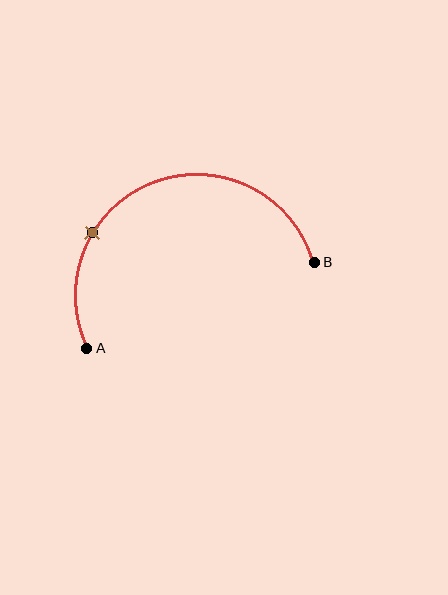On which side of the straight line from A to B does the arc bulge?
The arc bulges above the straight line connecting A and B.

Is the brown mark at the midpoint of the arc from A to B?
No. The brown mark lies on the arc but is closer to endpoint A. The arc midpoint would be at the point on the curve equidistant along the arc from both A and B.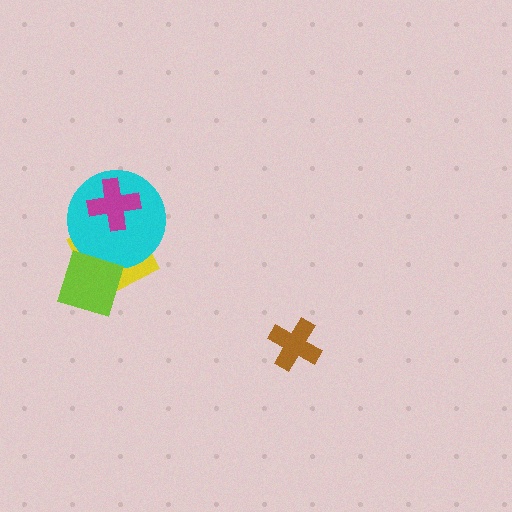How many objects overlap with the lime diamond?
2 objects overlap with the lime diamond.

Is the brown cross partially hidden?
No, no other shape covers it.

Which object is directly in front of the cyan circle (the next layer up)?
The lime diamond is directly in front of the cyan circle.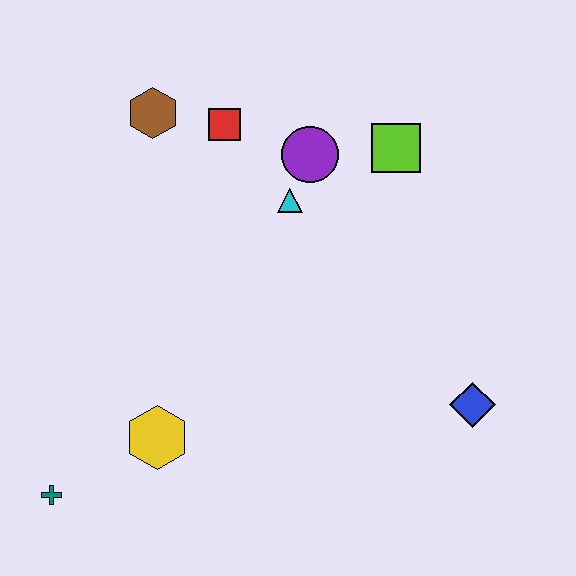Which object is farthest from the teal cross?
The lime square is farthest from the teal cross.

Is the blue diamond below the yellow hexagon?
No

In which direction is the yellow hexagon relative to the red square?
The yellow hexagon is below the red square.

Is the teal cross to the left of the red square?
Yes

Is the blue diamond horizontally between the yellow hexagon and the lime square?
No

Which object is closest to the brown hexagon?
The red square is closest to the brown hexagon.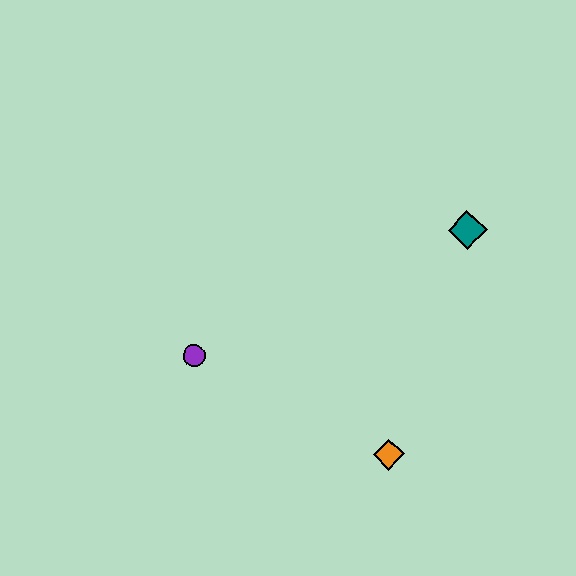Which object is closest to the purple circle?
The orange diamond is closest to the purple circle.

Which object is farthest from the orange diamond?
The teal diamond is farthest from the orange diamond.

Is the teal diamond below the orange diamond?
No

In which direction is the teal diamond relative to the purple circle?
The teal diamond is to the right of the purple circle.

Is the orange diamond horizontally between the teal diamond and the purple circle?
Yes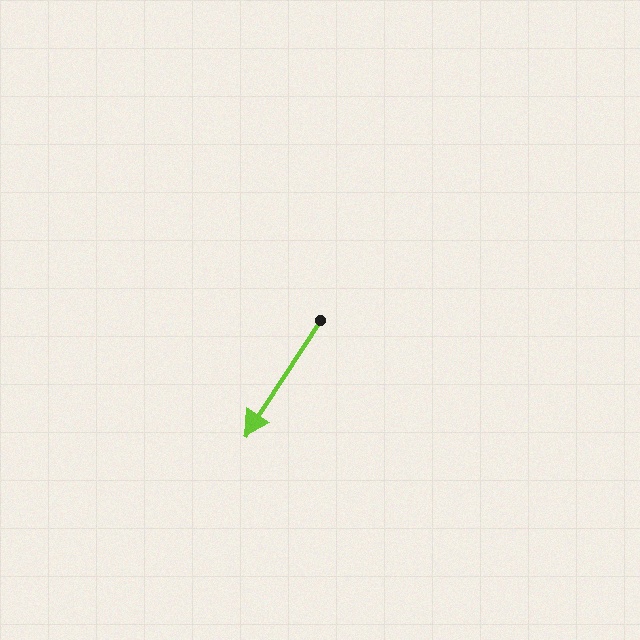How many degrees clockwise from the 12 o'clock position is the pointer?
Approximately 213 degrees.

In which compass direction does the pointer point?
Southwest.